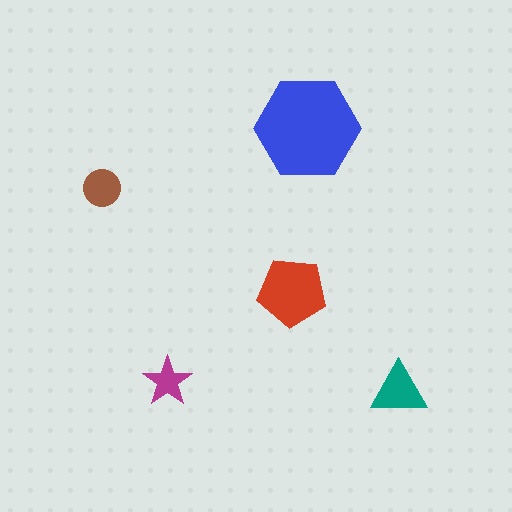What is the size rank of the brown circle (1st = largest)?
4th.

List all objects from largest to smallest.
The blue hexagon, the red pentagon, the teal triangle, the brown circle, the magenta star.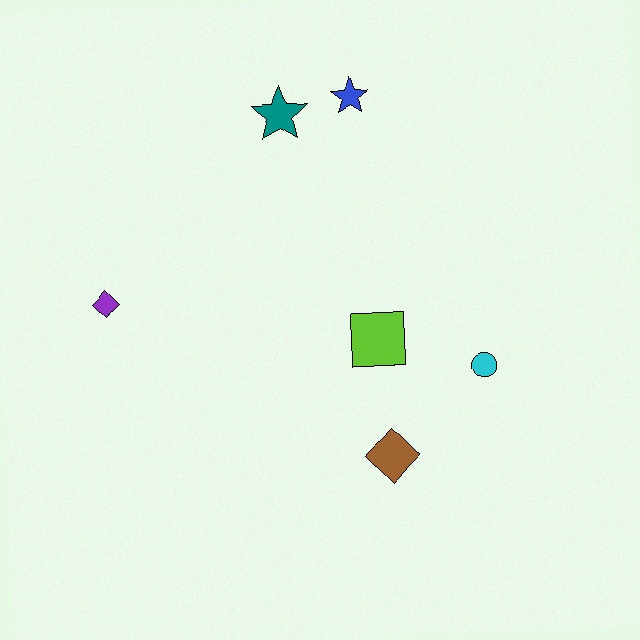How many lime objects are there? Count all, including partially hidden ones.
There is 1 lime object.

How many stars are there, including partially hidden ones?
There are 2 stars.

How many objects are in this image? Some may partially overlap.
There are 6 objects.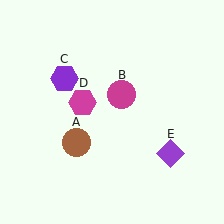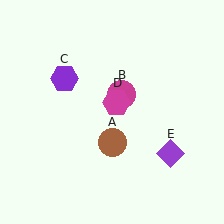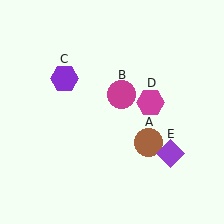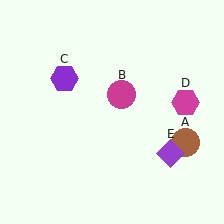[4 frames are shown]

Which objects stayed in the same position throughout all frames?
Magenta circle (object B) and purple hexagon (object C) and purple diamond (object E) remained stationary.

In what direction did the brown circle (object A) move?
The brown circle (object A) moved right.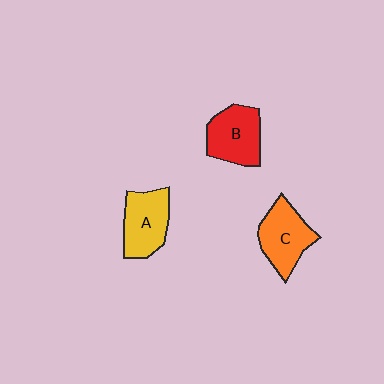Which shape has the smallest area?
Shape A (yellow).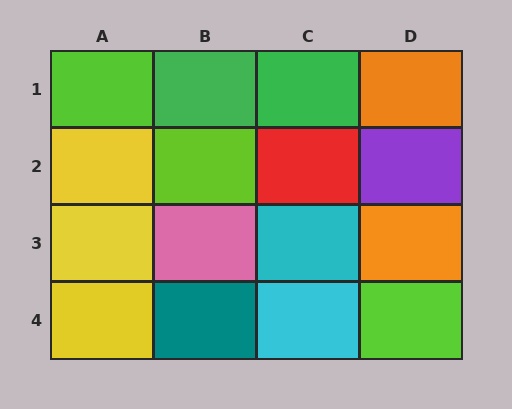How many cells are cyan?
2 cells are cyan.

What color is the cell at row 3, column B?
Pink.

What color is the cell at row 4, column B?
Teal.